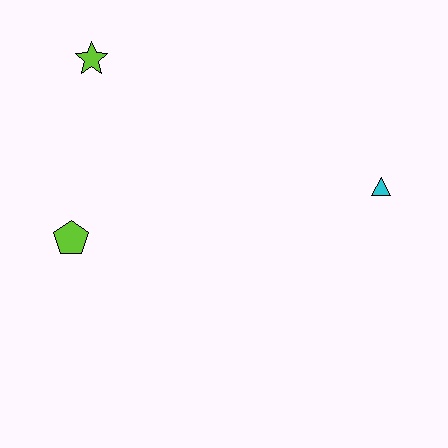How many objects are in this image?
There are 3 objects.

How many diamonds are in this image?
There are no diamonds.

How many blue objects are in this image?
There are no blue objects.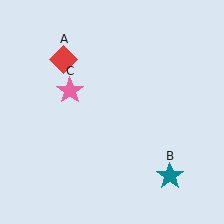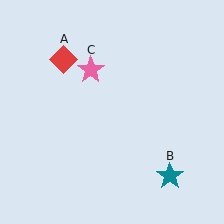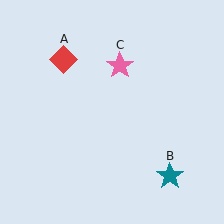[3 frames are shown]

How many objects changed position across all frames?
1 object changed position: pink star (object C).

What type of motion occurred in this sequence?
The pink star (object C) rotated clockwise around the center of the scene.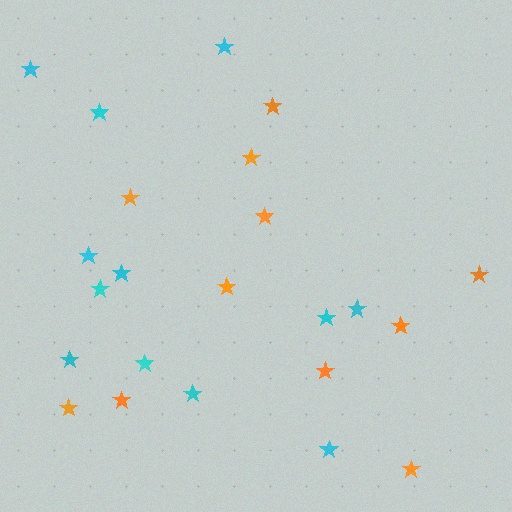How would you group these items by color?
There are 2 groups: one group of cyan stars (12) and one group of orange stars (11).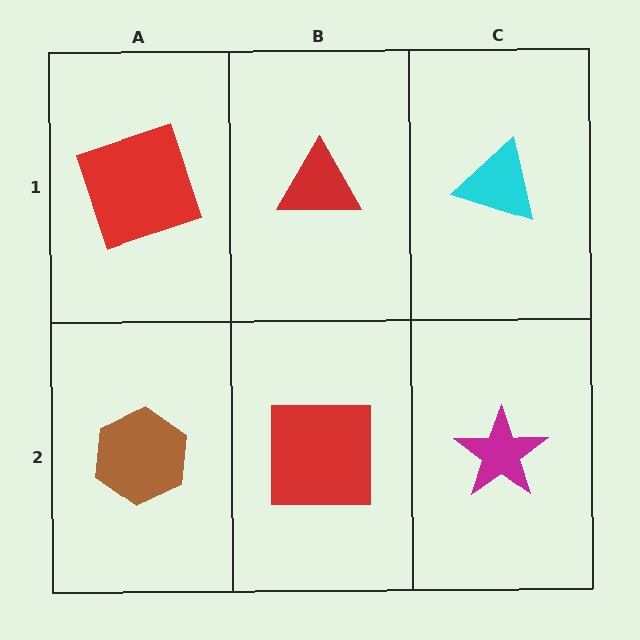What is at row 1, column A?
A red square.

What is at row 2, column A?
A brown hexagon.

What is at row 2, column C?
A magenta star.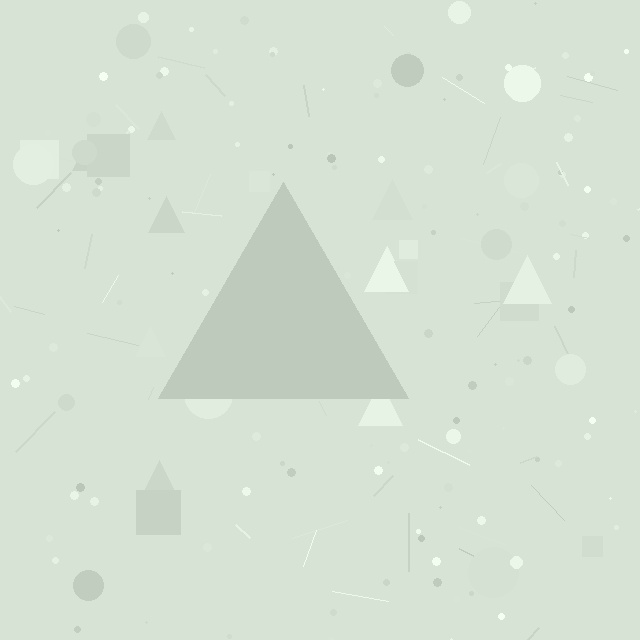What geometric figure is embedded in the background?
A triangle is embedded in the background.